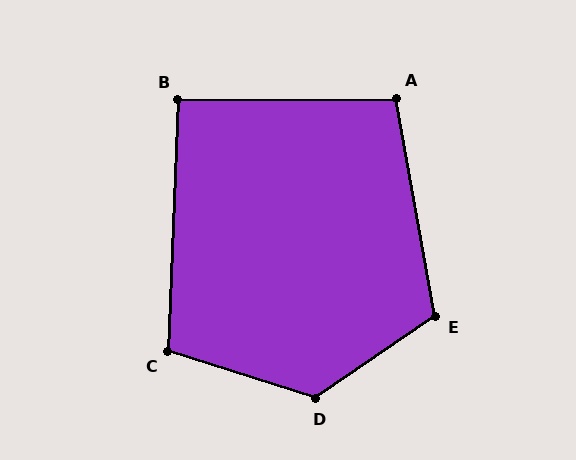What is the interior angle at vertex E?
Approximately 114 degrees (obtuse).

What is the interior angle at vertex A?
Approximately 100 degrees (obtuse).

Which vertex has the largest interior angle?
D, at approximately 128 degrees.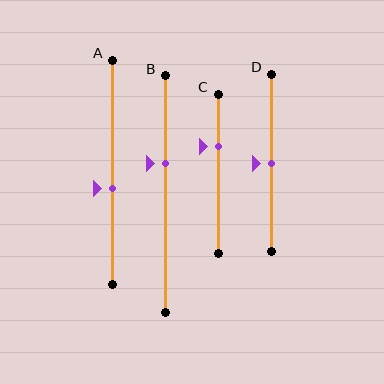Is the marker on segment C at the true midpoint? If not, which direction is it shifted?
No, the marker on segment C is shifted upward by about 17% of the segment length.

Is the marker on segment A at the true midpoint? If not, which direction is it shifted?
No, the marker on segment A is shifted downward by about 7% of the segment length.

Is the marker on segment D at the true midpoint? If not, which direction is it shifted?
Yes, the marker on segment D is at the true midpoint.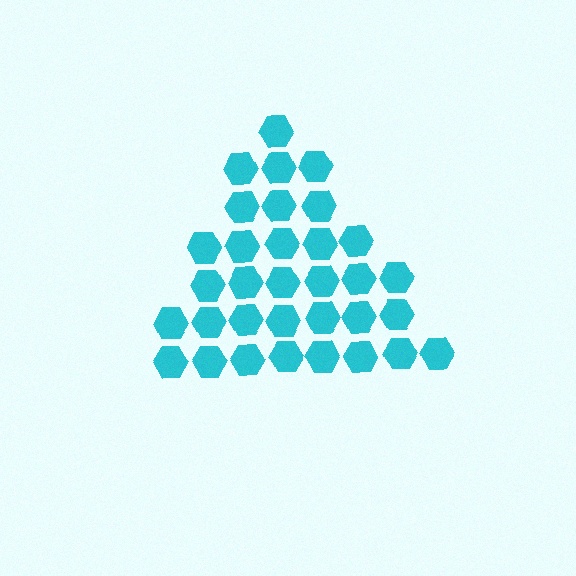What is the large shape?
The large shape is a triangle.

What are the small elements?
The small elements are hexagons.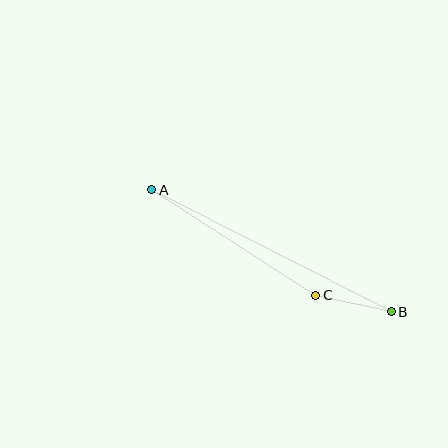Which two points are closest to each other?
Points B and C are closest to each other.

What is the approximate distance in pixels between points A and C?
The distance between A and C is approximately 195 pixels.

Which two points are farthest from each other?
Points A and B are farthest from each other.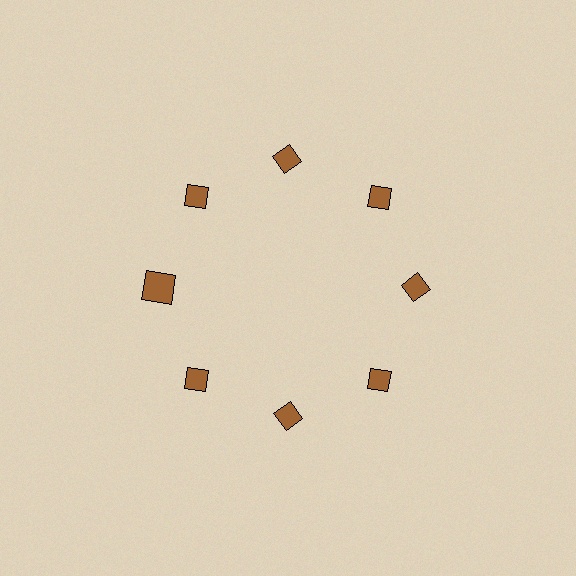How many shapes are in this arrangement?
There are 8 shapes arranged in a ring pattern.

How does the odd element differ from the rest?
It has a different shape: square instead of diamond.